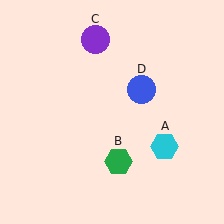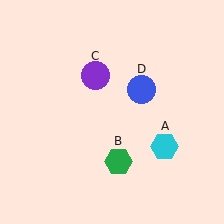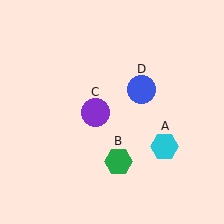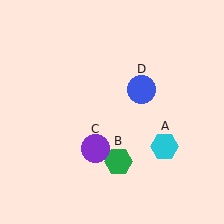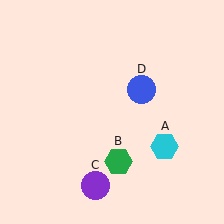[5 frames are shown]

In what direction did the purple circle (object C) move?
The purple circle (object C) moved down.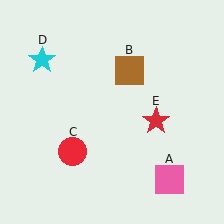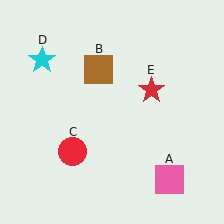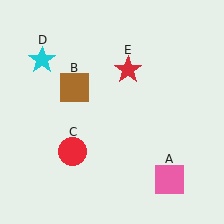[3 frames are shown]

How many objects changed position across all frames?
2 objects changed position: brown square (object B), red star (object E).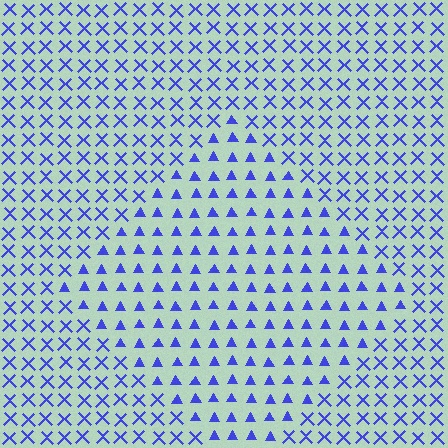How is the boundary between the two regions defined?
The boundary is defined by a change in element shape: triangles inside vs. X marks outside. All elements share the same color and spacing.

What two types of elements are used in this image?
The image uses triangles inside the diamond region and X marks outside it.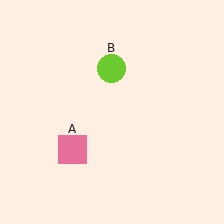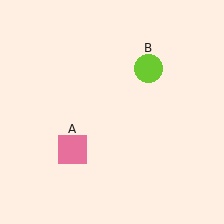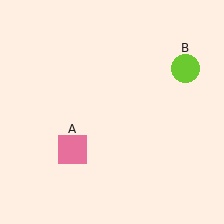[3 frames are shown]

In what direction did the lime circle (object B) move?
The lime circle (object B) moved right.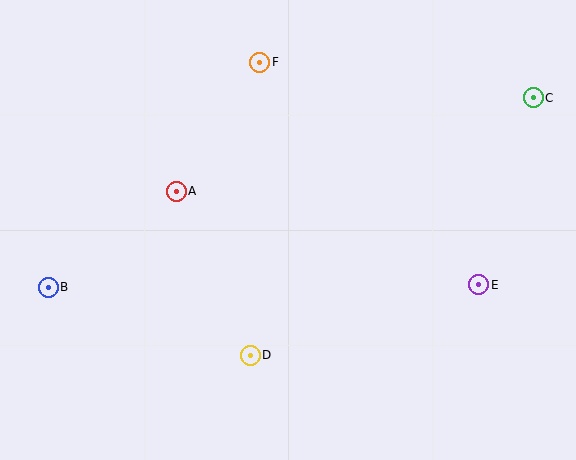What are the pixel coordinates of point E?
Point E is at (479, 285).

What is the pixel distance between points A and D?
The distance between A and D is 180 pixels.